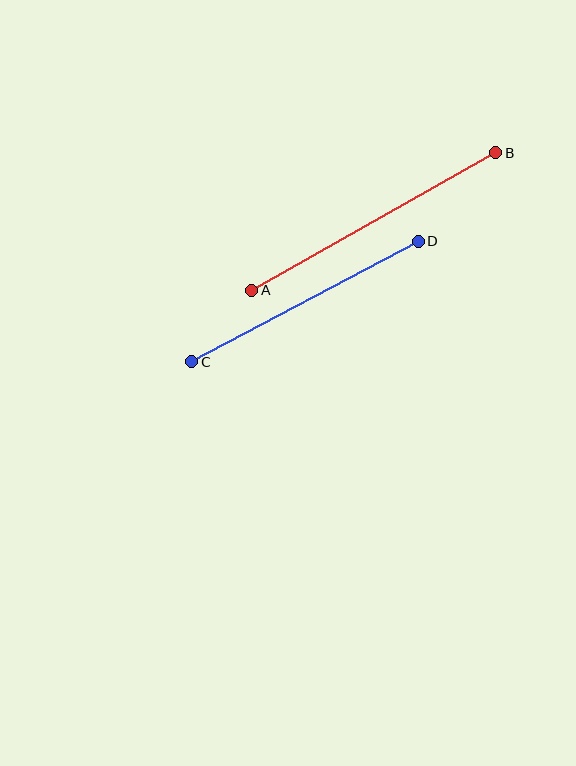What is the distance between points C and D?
The distance is approximately 256 pixels.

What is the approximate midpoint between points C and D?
The midpoint is at approximately (305, 301) pixels.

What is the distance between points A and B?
The distance is approximately 280 pixels.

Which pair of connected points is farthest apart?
Points A and B are farthest apart.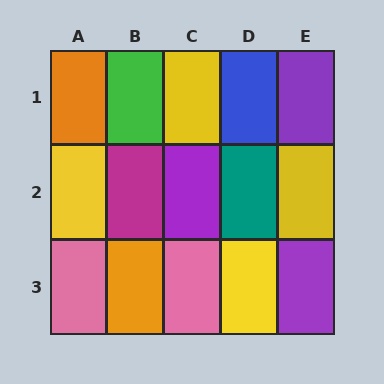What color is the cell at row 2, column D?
Teal.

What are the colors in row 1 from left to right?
Orange, green, yellow, blue, purple.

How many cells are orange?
2 cells are orange.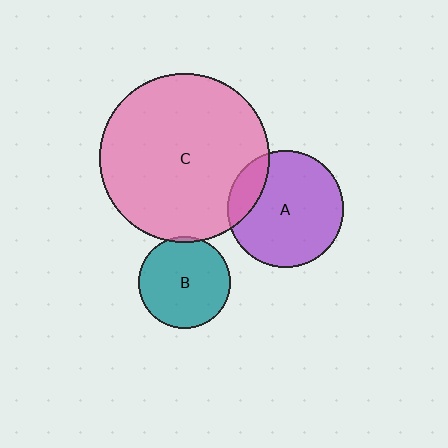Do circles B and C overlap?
Yes.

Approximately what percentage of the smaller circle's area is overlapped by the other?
Approximately 5%.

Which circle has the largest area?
Circle C (pink).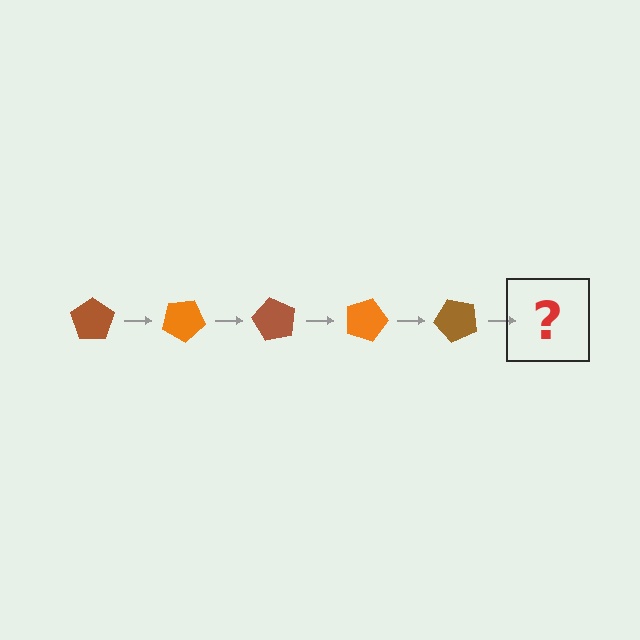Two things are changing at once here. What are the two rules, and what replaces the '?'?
The two rules are that it rotates 30 degrees each step and the color cycles through brown and orange. The '?' should be an orange pentagon, rotated 150 degrees from the start.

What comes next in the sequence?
The next element should be an orange pentagon, rotated 150 degrees from the start.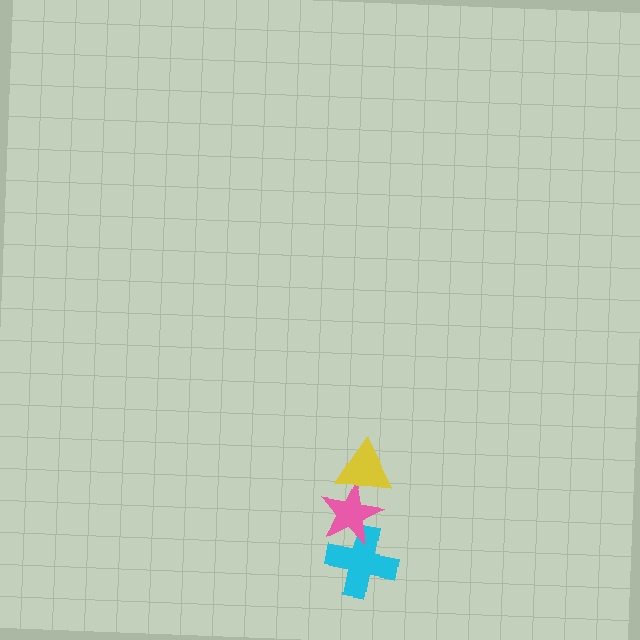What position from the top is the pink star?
The pink star is 2nd from the top.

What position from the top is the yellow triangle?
The yellow triangle is 1st from the top.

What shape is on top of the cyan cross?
The pink star is on top of the cyan cross.